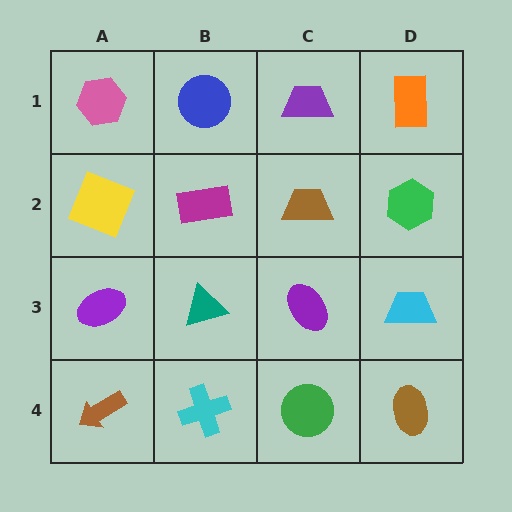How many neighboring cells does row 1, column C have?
3.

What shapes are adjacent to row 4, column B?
A teal triangle (row 3, column B), a brown arrow (row 4, column A), a green circle (row 4, column C).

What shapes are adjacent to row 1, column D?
A green hexagon (row 2, column D), a purple trapezoid (row 1, column C).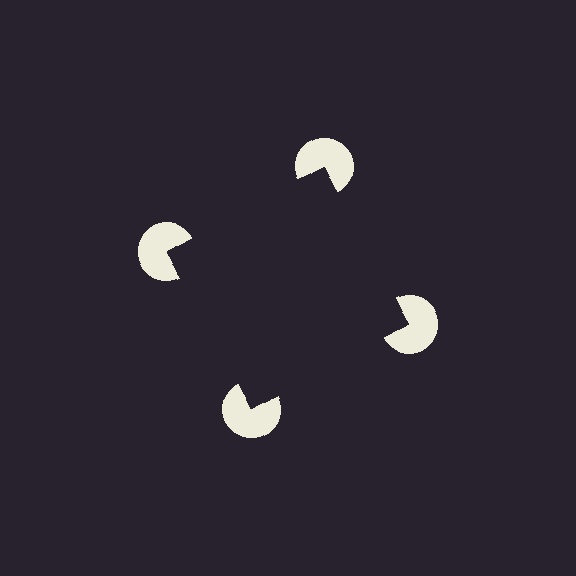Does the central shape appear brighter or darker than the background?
It typically appears slightly darker than the background, even though no actual brightness change is drawn.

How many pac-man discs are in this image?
There are 4 — one at each vertex of the illusory square.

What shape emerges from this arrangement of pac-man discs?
An illusory square — its edges are inferred from the aligned wedge cuts in the pac-man discs, not physically drawn.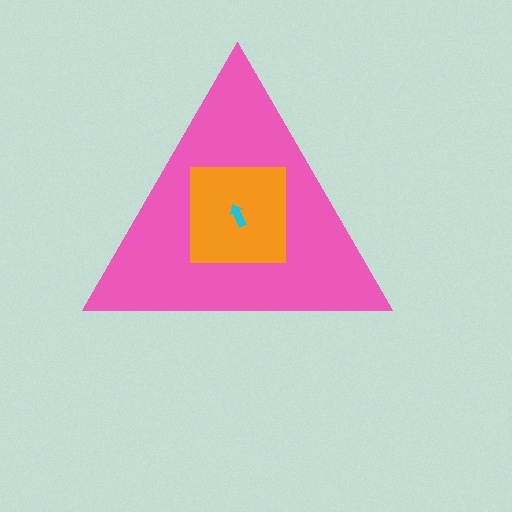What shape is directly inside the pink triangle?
The orange square.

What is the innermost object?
The cyan arrow.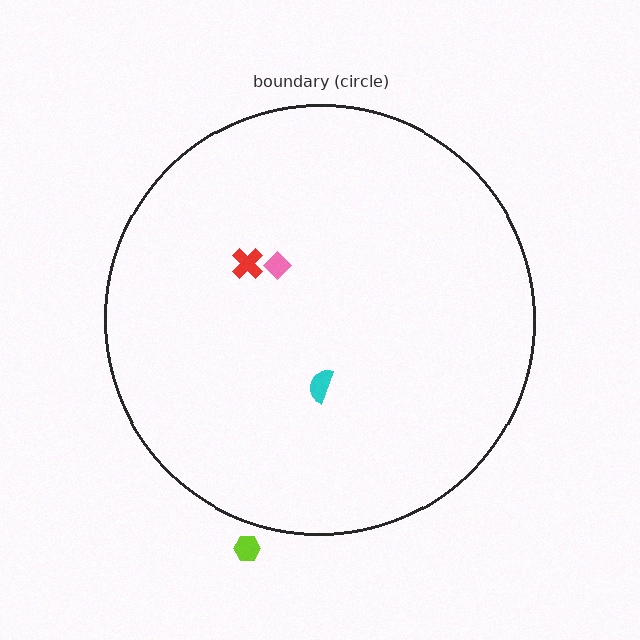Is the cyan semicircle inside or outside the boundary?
Inside.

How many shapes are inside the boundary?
3 inside, 1 outside.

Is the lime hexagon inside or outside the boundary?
Outside.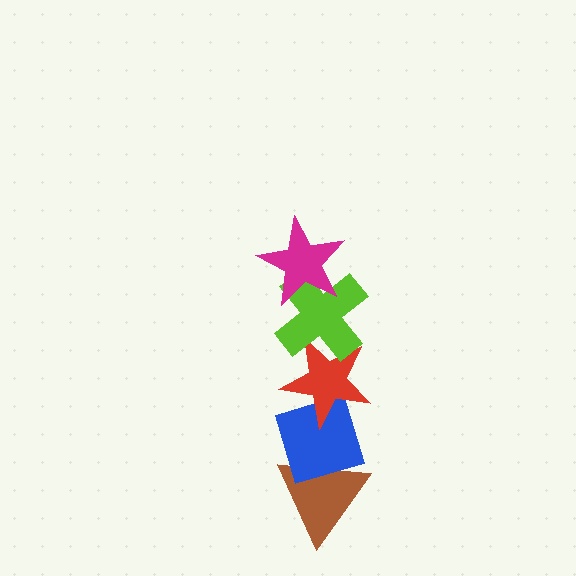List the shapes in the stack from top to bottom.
From top to bottom: the magenta star, the lime cross, the red star, the blue diamond, the brown triangle.